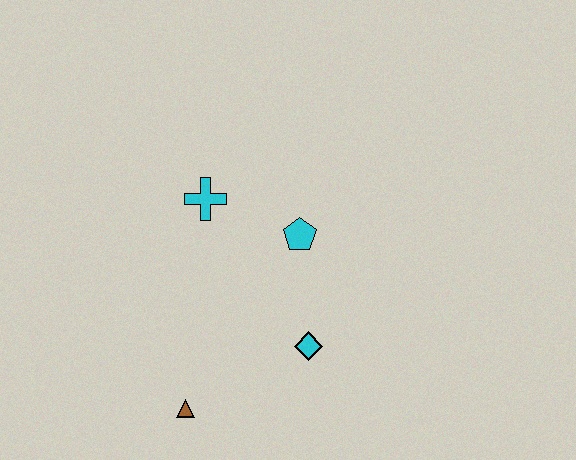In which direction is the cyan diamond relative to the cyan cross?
The cyan diamond is below the cyan cross.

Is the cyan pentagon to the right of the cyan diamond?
No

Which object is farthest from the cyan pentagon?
The brown triangle is farthest from the cyan pentagon.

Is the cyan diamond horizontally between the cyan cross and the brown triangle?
No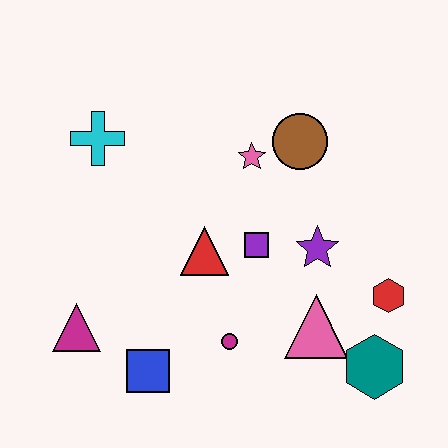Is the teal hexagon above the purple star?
No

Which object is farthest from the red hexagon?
The cyan cross is farthest from the red hexagon.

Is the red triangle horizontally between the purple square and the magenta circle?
No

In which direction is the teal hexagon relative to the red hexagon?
The teal hexagon is below the red hexagon.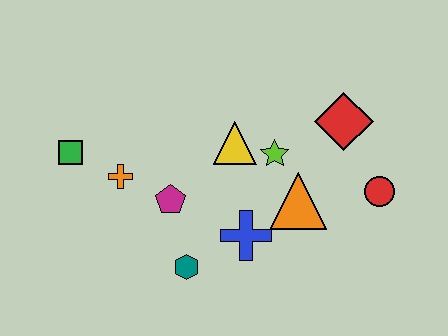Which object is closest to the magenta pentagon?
The orange cross is closest to the magenta pentagon.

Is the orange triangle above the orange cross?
No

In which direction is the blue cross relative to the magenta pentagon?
The blue cross is to the right of the magenta pentagon.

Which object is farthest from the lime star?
The green square is farthest from the lime star.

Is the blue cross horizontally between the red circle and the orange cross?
Yes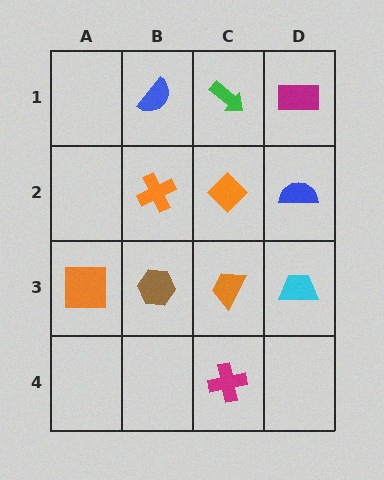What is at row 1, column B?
A blue semicircle.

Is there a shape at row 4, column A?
No, that cell is empty.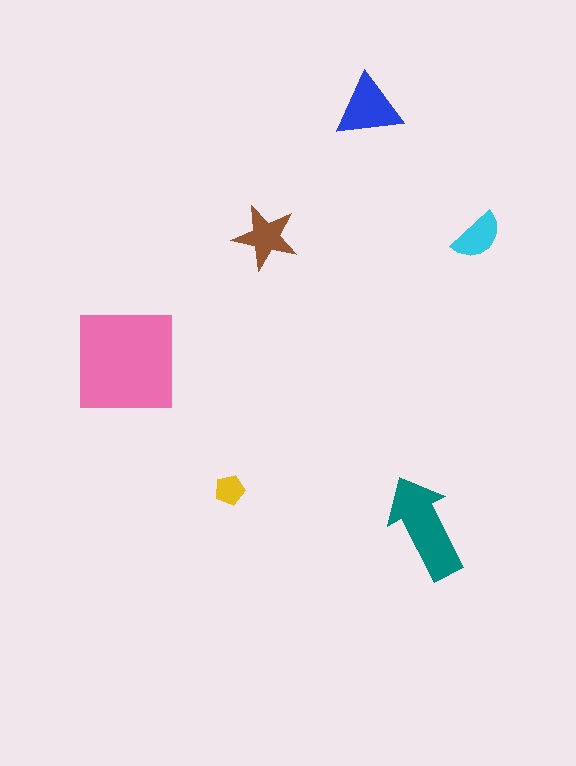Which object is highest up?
The blue triangle is topmost.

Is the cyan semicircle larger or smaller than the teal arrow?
Smaller.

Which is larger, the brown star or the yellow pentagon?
The brown star.